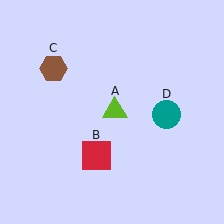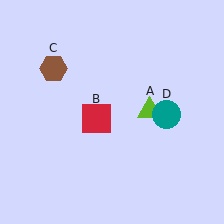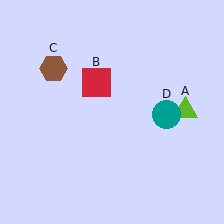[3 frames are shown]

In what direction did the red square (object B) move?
The red square (object B) moved up.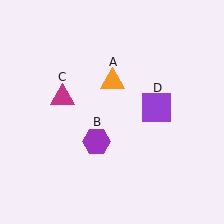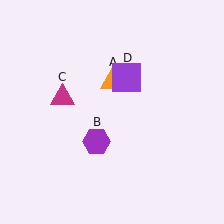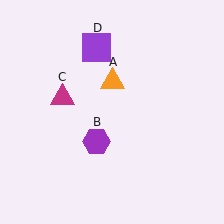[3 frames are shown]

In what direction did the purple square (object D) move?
The purple square (object D) moved up and to the left.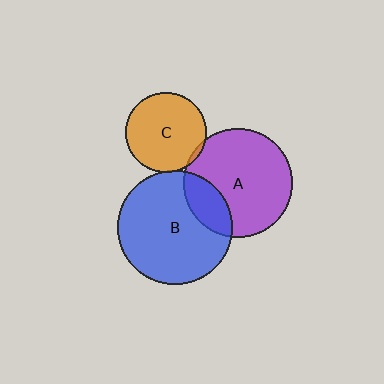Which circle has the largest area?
Circle B (blue).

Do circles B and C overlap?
Yes.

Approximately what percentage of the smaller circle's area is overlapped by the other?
Approximately 5%.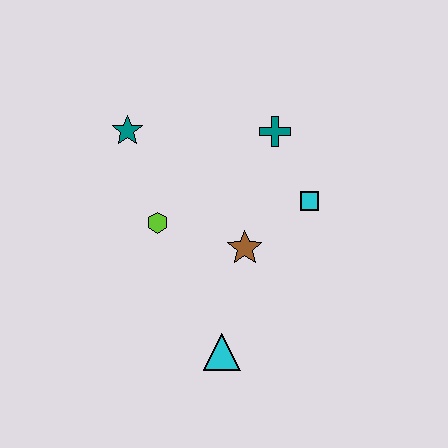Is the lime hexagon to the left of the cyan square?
Yes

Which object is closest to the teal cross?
The cyan square is closest to the teal cross.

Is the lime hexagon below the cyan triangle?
No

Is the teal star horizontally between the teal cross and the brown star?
No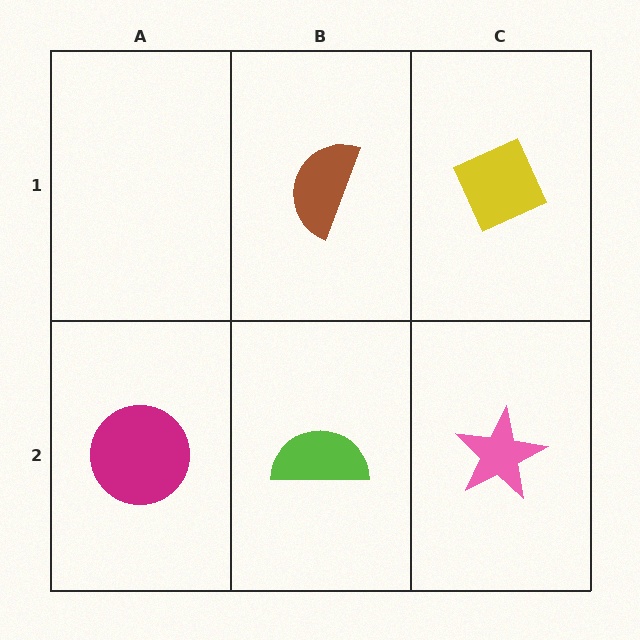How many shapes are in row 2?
3 shapes.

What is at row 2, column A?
A magenta circle.